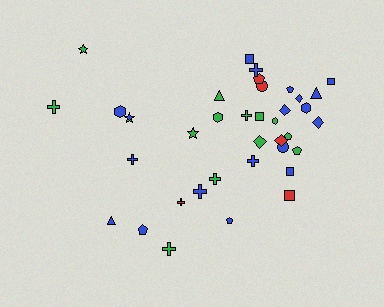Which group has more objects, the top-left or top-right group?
The top-right group.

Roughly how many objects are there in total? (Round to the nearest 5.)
Roughly 40 objects in total.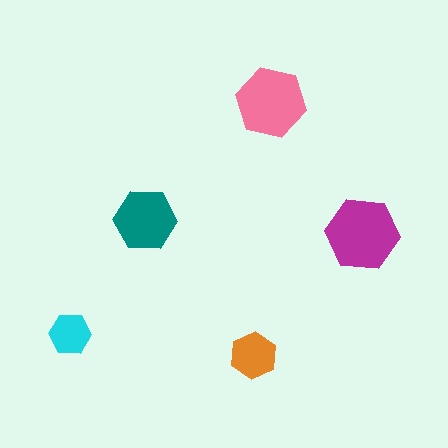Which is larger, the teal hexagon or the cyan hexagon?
The teal one.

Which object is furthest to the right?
The magenta hexagon is rightmost.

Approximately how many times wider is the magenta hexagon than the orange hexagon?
About 1.5 times wider.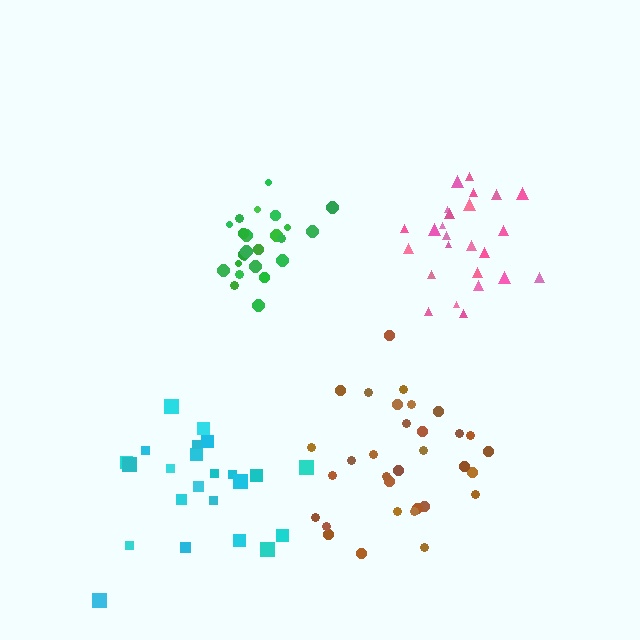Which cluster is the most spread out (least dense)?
Cyan.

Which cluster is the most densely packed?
Green.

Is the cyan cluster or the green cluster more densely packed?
Green.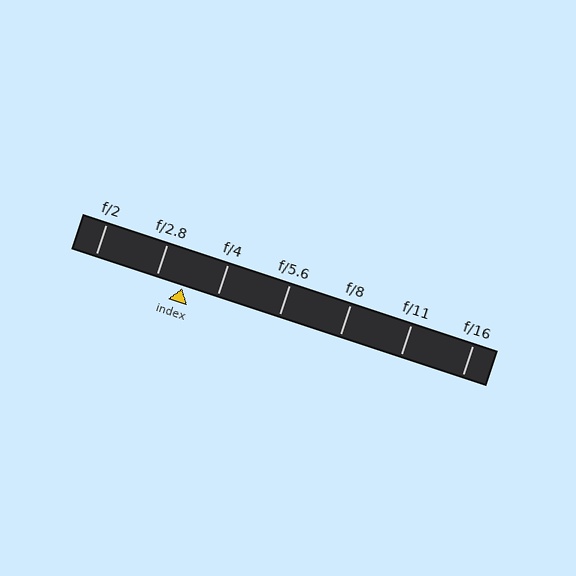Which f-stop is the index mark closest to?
The index mark is closest to f/2.8.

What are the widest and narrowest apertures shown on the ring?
The widest aperture shown is f/2 and the narrowest is f/16.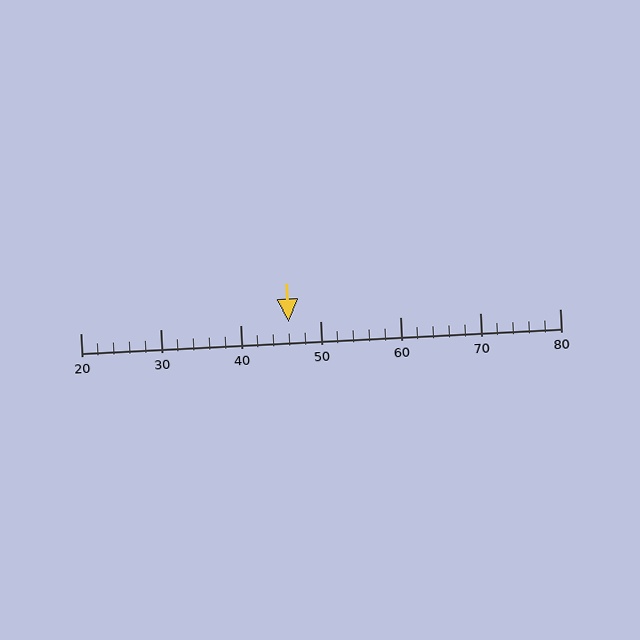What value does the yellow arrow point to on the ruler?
The yellow arrow points to approximately 46.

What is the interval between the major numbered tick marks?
The major tick marks are spaced 10 units apart.